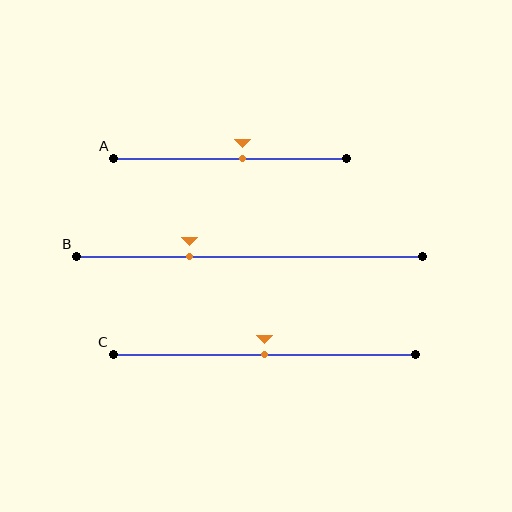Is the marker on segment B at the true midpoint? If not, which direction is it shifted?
No, the marker on segment B is shifted to the left by about 17% of the segment length.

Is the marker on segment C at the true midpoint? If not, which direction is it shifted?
Yes, the marker on segment C is at the true midpoint.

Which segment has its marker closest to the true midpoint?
Segment C has its marker closest to the true midpoint.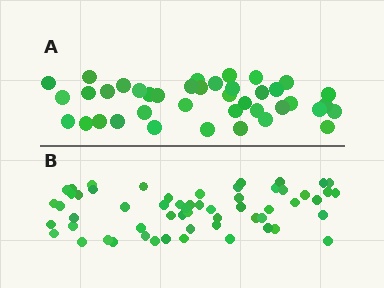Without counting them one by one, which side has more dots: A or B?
Region B (the bottom region) has more dots.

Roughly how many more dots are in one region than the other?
Region B has approximately 20 more dots than region A.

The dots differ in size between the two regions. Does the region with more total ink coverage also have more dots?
No. Region A has more total ink coverage because its dots are larger, but region B actually contains more individual dots. Total area can be misleading — the number of items is what matters here.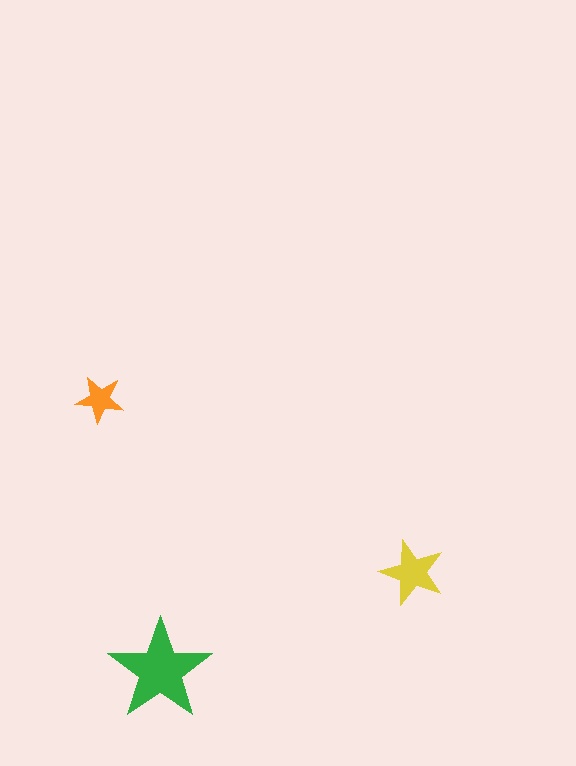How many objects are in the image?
There are 3 objects in the image.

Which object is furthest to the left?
The orange star is leftmost.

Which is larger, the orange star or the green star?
The green one.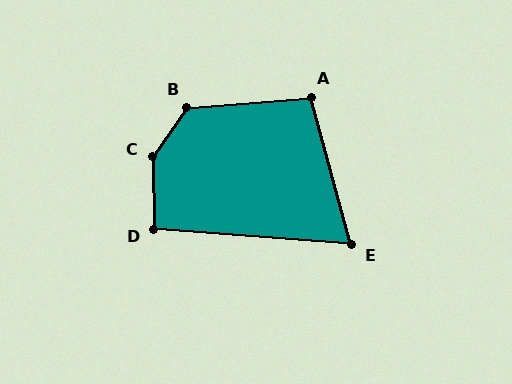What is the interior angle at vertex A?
Approximately 101 degrees (obtuse).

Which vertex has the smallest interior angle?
E, at approximately 70 degrees.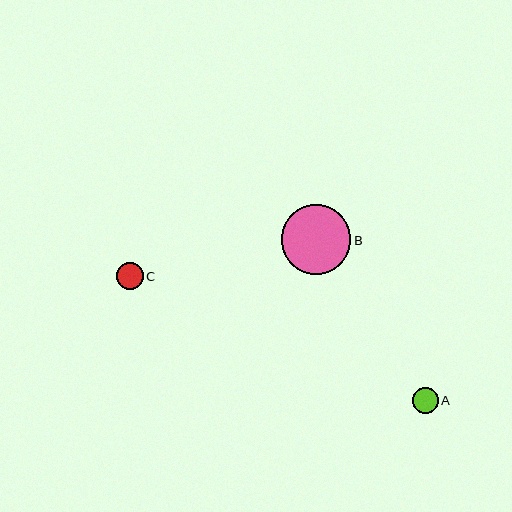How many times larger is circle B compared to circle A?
Circle B is approximately 2.7 times the size of circle A.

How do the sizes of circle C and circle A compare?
Circle C and circle A are approximately the same size.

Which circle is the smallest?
Circle A is the smallest with a size of approximately 26 pixels.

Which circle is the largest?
Circle B is the largest with a size of approximately 69 pixels.